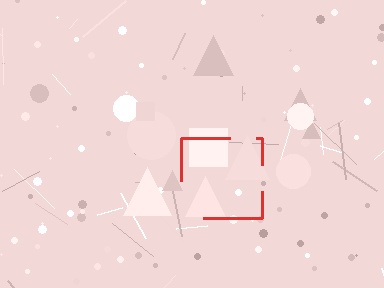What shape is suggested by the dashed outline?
The dashed outline suggests a square.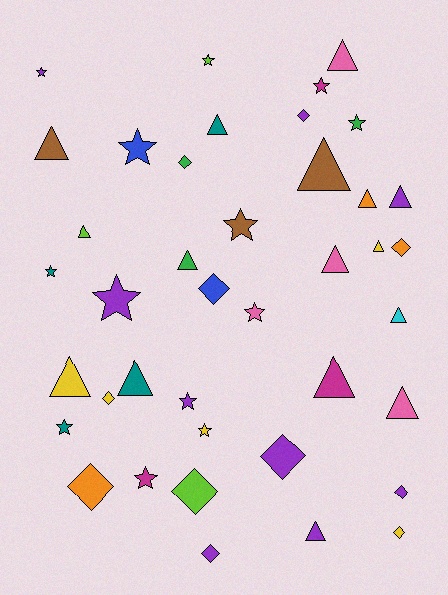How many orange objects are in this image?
There are 3 orange objects.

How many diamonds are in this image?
There are 11 diamonds.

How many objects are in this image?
There are 40 objects.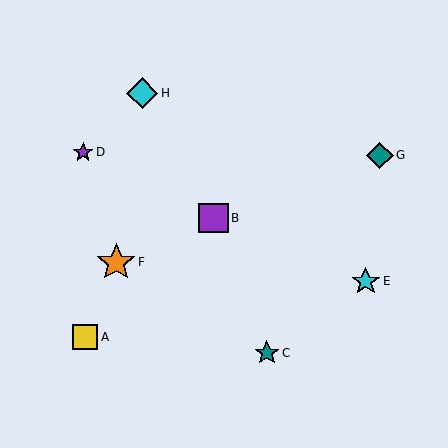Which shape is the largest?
The orange star (labeled F) is the largest.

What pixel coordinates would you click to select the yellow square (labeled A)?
Click at (85, 337) to select the yellow square A.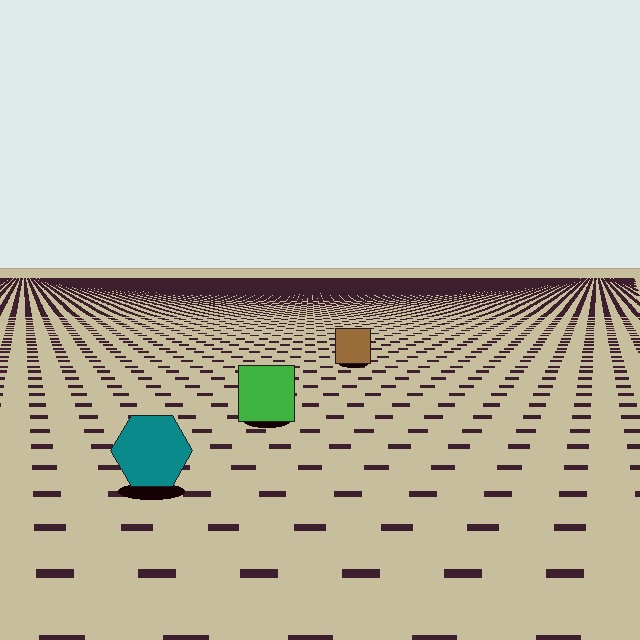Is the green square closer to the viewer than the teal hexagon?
No. The teal hexagon is closer — you can tell from the texture gradient: the ground texture is coarser near it.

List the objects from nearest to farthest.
From nearest to farthest: the teal hexagon, the green square, the brown square.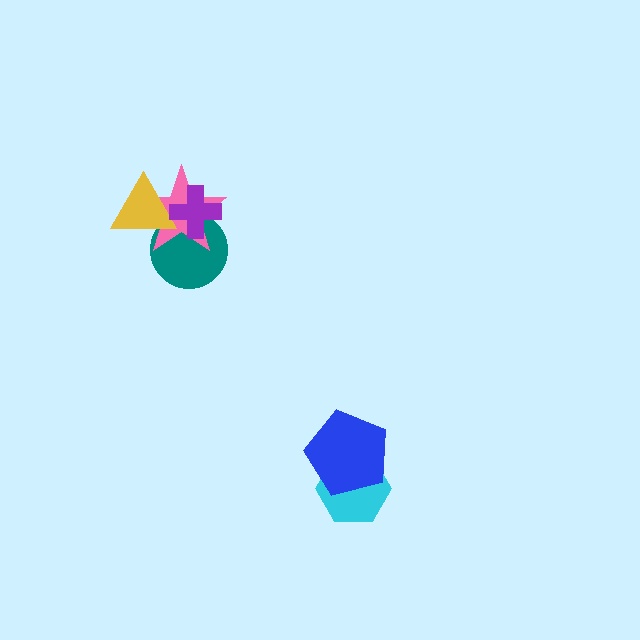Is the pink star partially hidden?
Yes, it is partially covered by another shape.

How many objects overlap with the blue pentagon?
1 object overlaps with the blue pentagon.